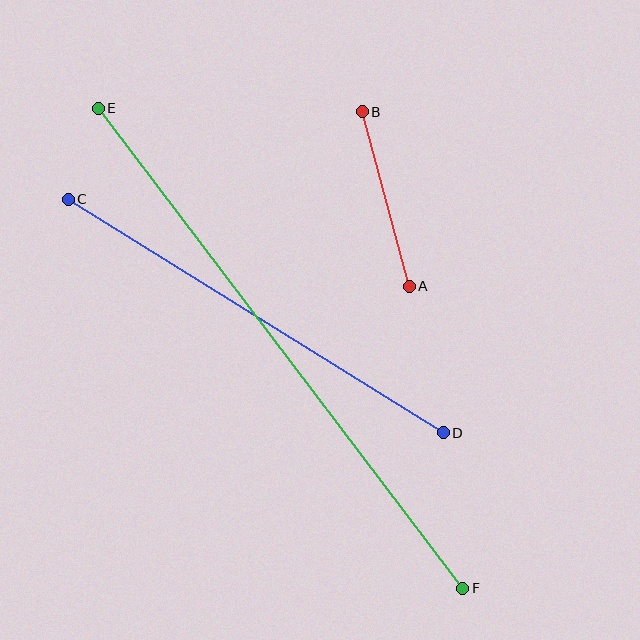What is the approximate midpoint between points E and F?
The midpoint is at approximately (280, 348) pixels.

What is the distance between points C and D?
The distance is approximately 442 pixels.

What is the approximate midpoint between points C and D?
The midpoint is at approximately (256, 316) pixels.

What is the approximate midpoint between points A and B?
The midpoint is at approximately (386, 199) pixels.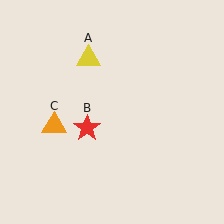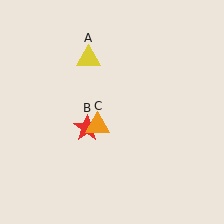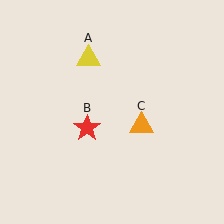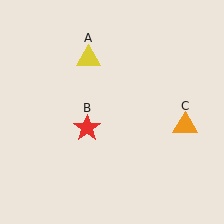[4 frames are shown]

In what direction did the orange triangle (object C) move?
The orange triangle (object C) moved right.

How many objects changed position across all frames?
1 object changed position: orange triangle (object C).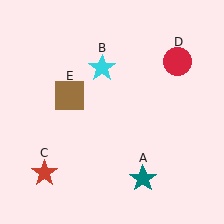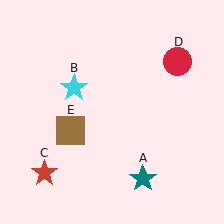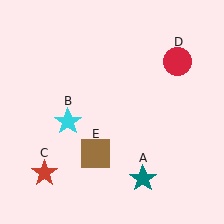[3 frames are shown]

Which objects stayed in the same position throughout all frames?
Teal star (object A) and red star (object C) and red circle (object D) remained stationary.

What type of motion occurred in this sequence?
The cyan star (object B), brown square (object E) rotated counterclockwise around the center of the scene.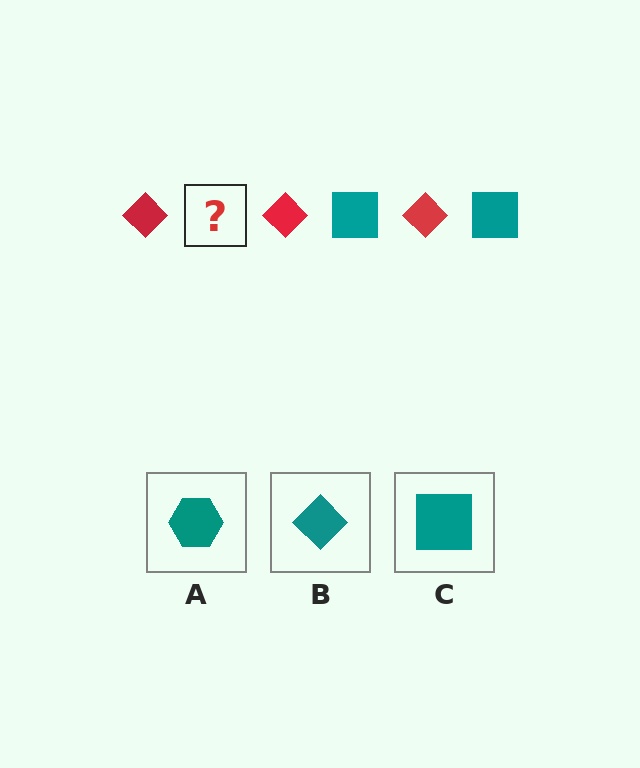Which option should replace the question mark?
Option C.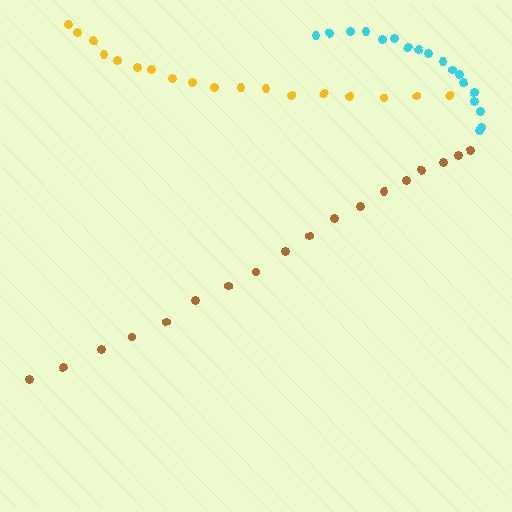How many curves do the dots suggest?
There are 3 distinct paths.